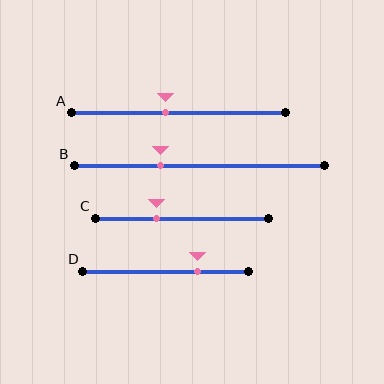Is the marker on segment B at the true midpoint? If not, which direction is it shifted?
No, the marker on segment B is shifted to the left by about 15% of the segment length.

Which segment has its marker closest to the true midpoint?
Segment A has its marker closest to the true midpoint.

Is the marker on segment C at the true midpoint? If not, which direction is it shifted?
No, the marker on segment C is shifted to the left by about 15% of the segment length.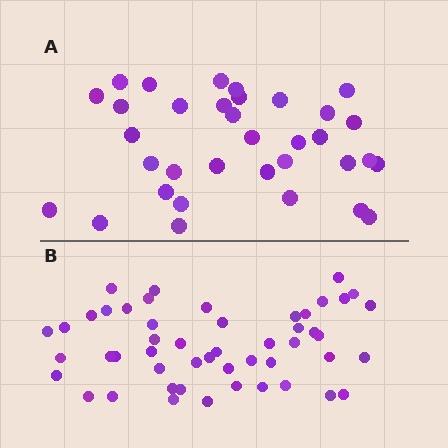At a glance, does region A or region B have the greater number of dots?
Region B (the bottom region) has more dots.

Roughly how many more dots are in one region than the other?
Region B has approximately 15 more dots than region A.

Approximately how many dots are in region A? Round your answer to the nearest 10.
About 30 dots. (The exact count is 34, which rounds to 30.)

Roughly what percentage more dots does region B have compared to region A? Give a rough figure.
About 45% more.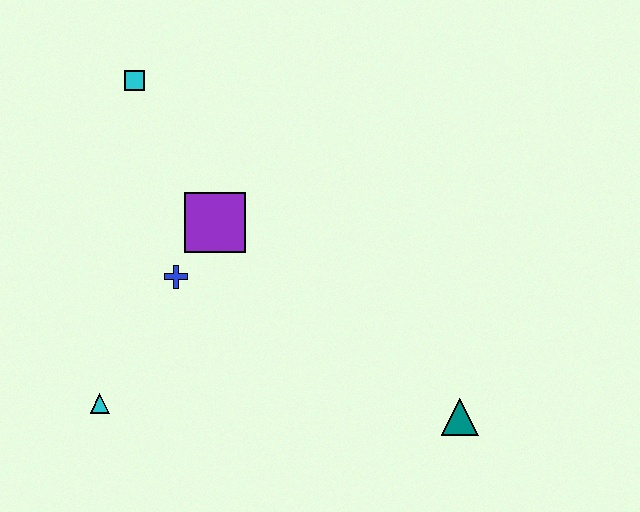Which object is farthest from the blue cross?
The teal triangle is farthest from the blue cross.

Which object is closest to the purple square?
The blue cross is closest to the purple square.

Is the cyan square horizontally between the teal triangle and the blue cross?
No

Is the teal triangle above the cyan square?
No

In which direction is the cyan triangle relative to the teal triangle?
The cyan triangle is to the left of the teal triangle.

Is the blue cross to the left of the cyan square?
No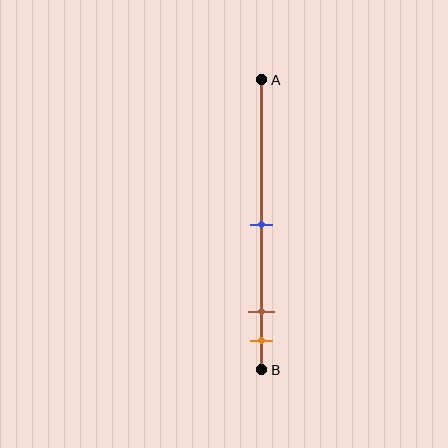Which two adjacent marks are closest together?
The brown and orange marks are the closest adjacent pair.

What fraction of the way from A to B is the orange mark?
The orange mark is approximately 90% (0.9) of the way from A to B.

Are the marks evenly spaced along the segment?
No, the marks are not evenly spaced.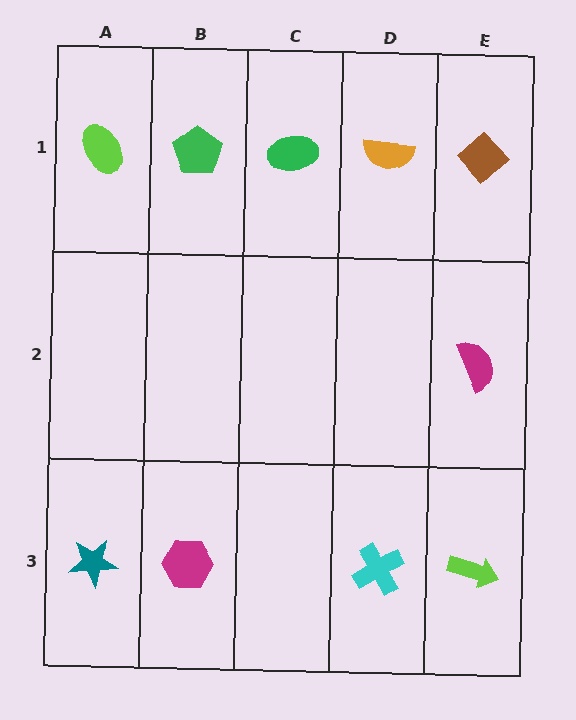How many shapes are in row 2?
1 shape.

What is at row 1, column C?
A green ellipse.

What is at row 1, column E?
A brown diamond.